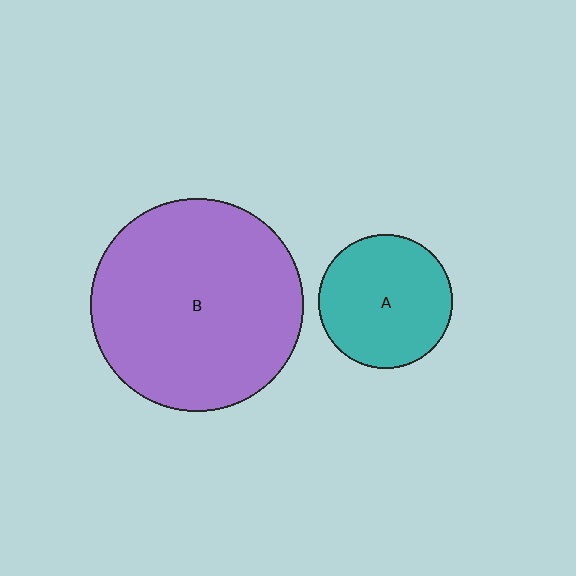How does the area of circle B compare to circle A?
Approximately 2.5 times.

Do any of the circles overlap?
No, none of the circles overlap.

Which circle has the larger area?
Circle B (purple).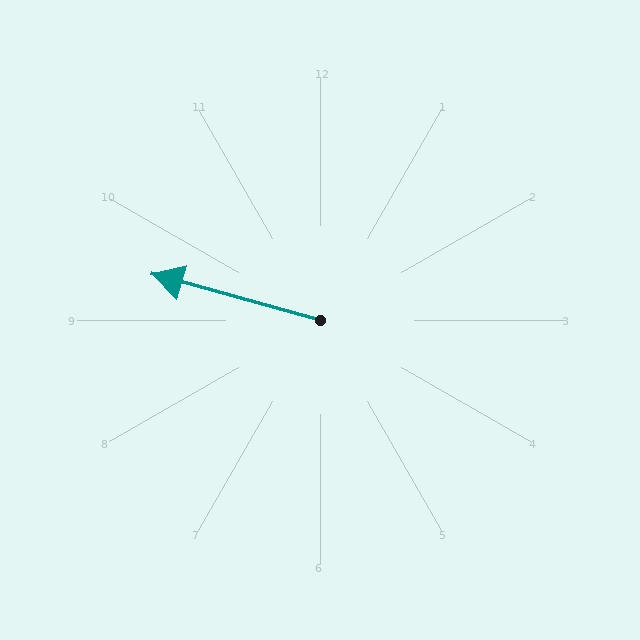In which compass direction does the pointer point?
West.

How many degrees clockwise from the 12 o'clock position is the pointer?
Approximately 285 degrees.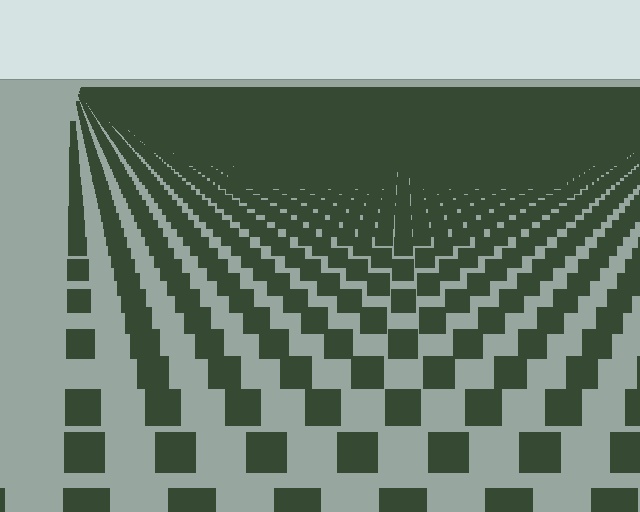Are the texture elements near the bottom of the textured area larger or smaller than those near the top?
Larger. Near the bottom, elements are closer to the viewer and appear at a bigger on-screen size.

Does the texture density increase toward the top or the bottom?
Density increases toward the top.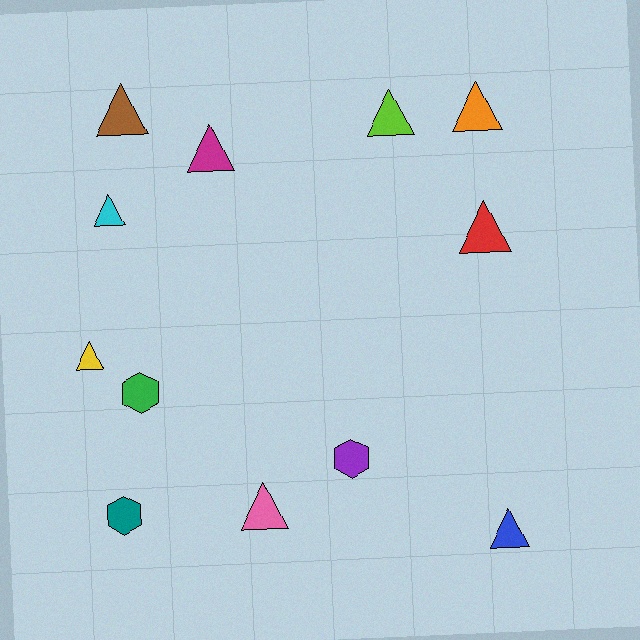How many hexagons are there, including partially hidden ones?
There are 3 hexagons.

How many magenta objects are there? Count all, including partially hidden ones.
There is 1 magenta object.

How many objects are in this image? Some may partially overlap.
There are 12 objects.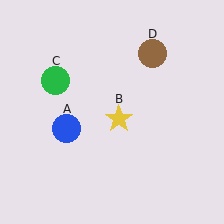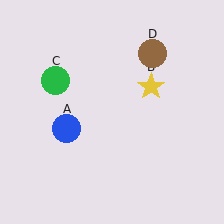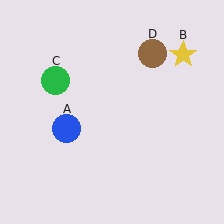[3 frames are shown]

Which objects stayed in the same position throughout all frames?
Blue circle (object A) and green circle (object C) and brown circle (object D) remained stationary.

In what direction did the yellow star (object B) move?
The yellow star (object B) moved up and to the right.